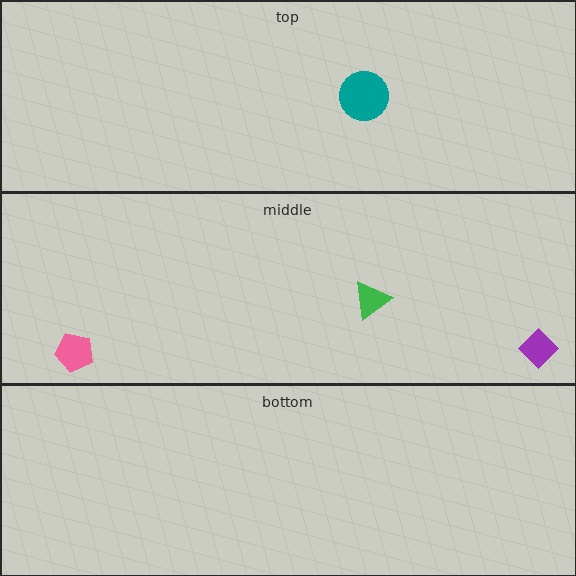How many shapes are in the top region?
1.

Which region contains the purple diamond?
The middle region.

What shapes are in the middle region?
The green triangle, the purple diamond, the pink pentagon.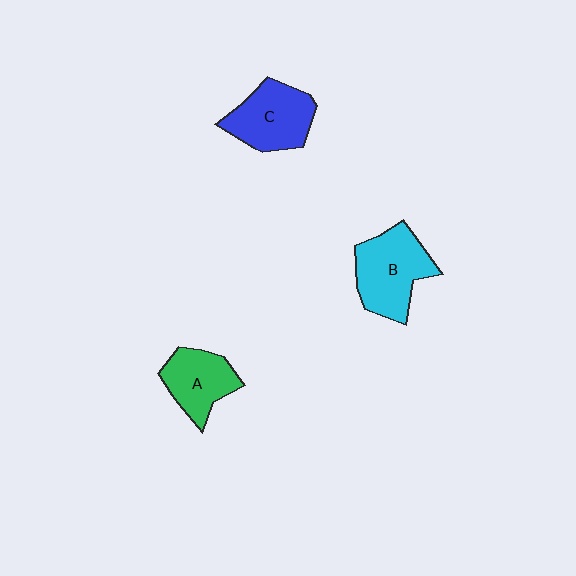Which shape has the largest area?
Shape B (cyan).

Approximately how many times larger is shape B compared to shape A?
Approximately 1.3 times.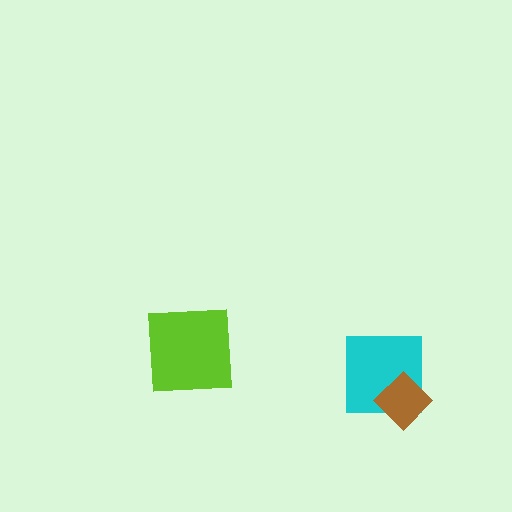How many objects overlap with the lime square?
0 objects overlap with the lime square.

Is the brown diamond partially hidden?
No, no other shape covers it.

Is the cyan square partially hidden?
Yes, it is partially covered by another shape.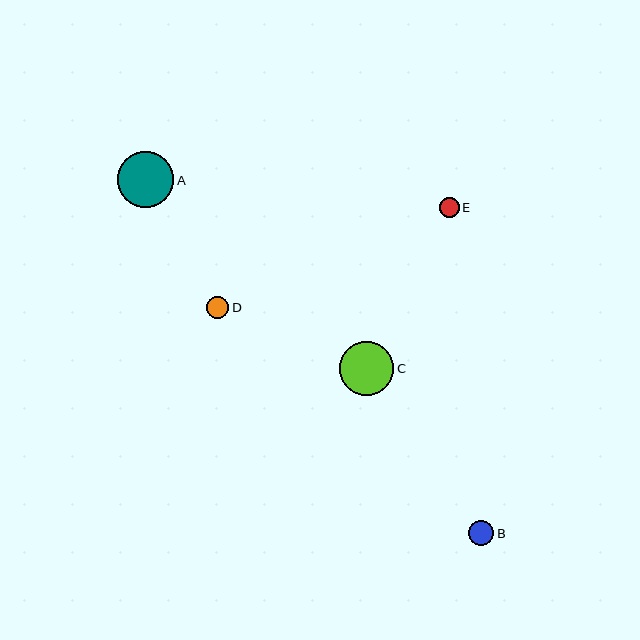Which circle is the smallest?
Circle E is the smallest with a size of approximately 20 pixels.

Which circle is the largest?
Circle A is the largest with a size of approximately 56 pixels.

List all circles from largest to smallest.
From largest to smallest: A, C, B, D, E.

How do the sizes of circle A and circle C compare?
Circle A and circle C are approximately the same size.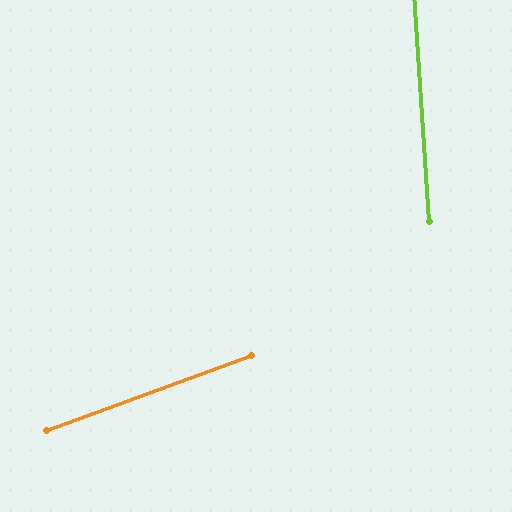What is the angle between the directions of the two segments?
Approximately 74 degrees.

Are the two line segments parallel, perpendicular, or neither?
Neither parallel nor perpendicular — they differ by about 74°.